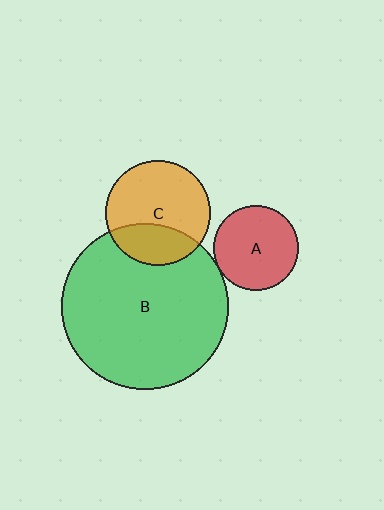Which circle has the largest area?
Circle B (green).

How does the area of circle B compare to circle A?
Approximately 3.8 times.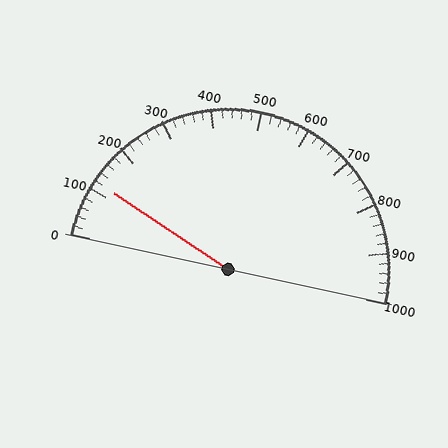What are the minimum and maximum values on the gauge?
The gauge ranges from 0 to 1000.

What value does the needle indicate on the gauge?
The needle indicates approximately 120.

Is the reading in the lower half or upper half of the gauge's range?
The reading is in the lower half of the range (0 to 1000).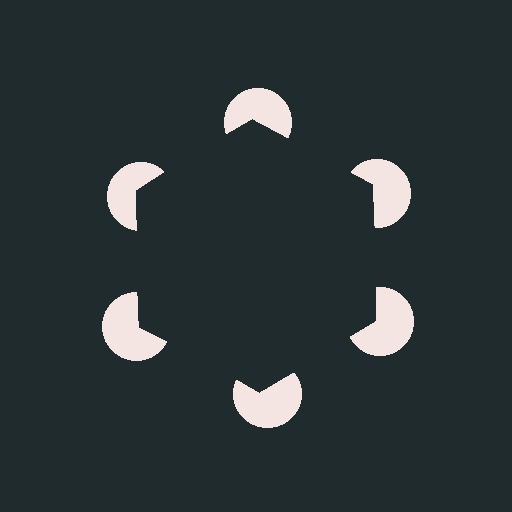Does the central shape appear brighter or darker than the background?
It typically appears slightly darker than the background, even though no actual brightness change is drawn.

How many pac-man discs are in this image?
There are 6 — one at each vertex of the illusory hexagon.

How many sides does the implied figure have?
6 sides.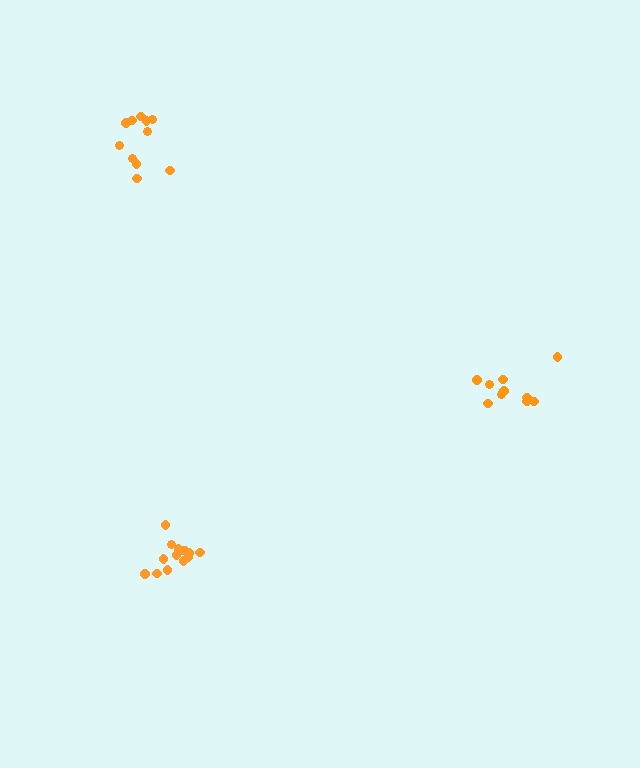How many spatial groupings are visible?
There are 3 spatial groupings.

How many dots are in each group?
Group 1: 10 dots, Group 2: 11 dots, Group 3: 14 dots (35 total).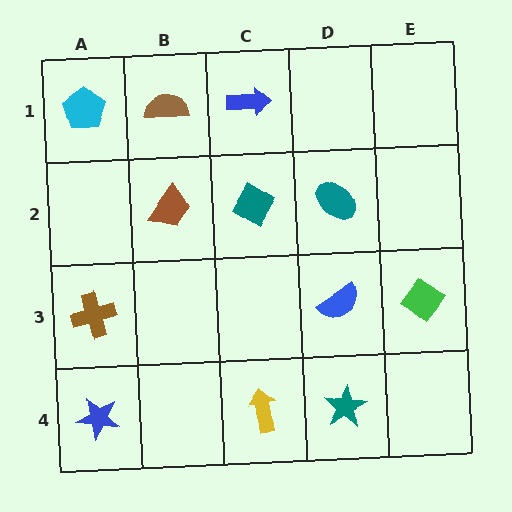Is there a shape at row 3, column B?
No, that cell is empty.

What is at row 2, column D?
A teal ellipse.